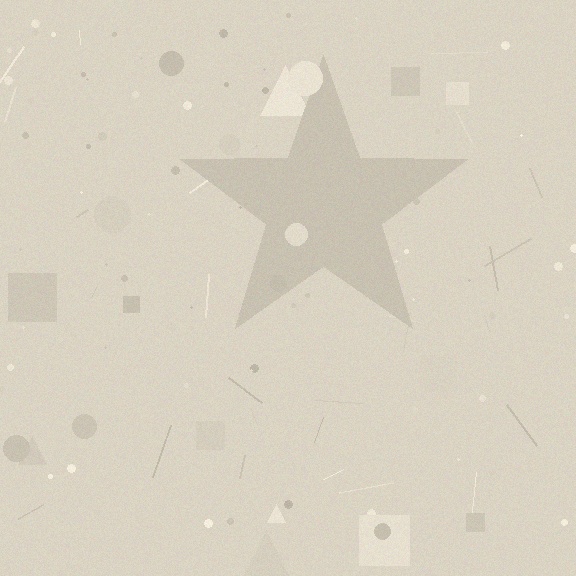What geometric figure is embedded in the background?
A star is embedded in the background.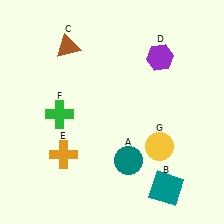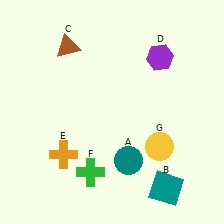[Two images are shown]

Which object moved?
The green cross (F) moved down.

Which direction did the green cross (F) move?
The green cross (F) moved down.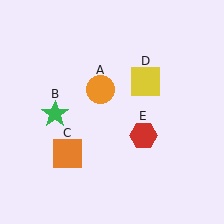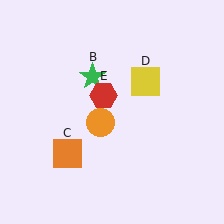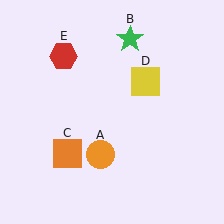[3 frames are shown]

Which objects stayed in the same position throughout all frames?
Orange square (object C) and yellow square (object D) remained stationary.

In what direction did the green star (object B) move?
The green star (object B) moved up and to the right.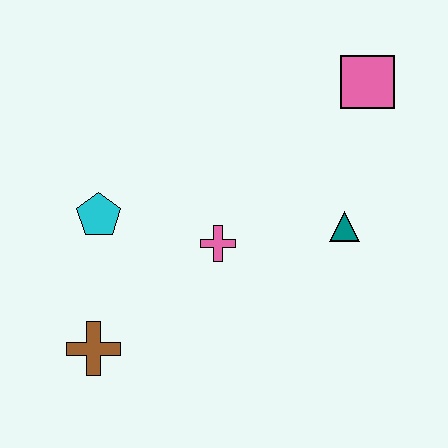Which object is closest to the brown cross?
The cyan pentagon is closest to the brown cross.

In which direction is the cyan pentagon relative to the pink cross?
The cyan pentagon is to the left of the pink cross.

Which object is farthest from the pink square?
The brown cross is farthest from the pink square.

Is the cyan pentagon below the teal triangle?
No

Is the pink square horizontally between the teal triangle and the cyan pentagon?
No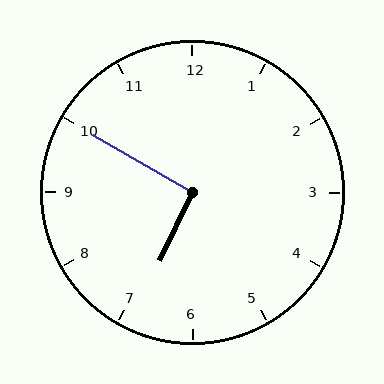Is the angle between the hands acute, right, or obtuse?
It is right.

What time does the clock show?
6:50.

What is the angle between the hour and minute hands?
Approximately 95 degrees.